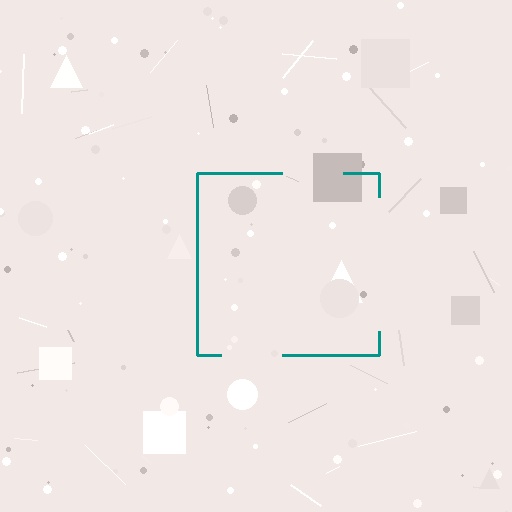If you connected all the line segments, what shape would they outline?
They would outline a square.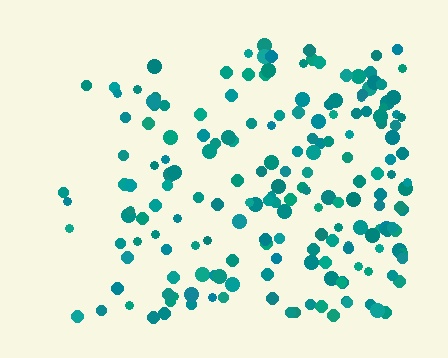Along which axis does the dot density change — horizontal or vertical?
Horizontal.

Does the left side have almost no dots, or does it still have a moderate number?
Still a moderate number, just noticeably fewer than the right.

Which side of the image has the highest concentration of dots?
The right.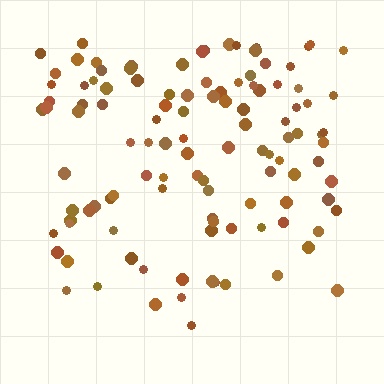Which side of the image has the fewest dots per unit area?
The bottom.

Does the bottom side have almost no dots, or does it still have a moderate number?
Still a moderate number, just noticeably fewer than the top.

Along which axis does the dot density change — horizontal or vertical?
Vertical.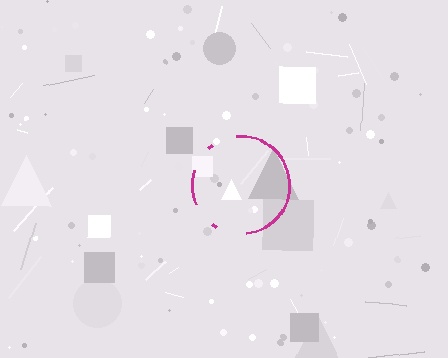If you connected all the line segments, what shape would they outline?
They would outline a circle.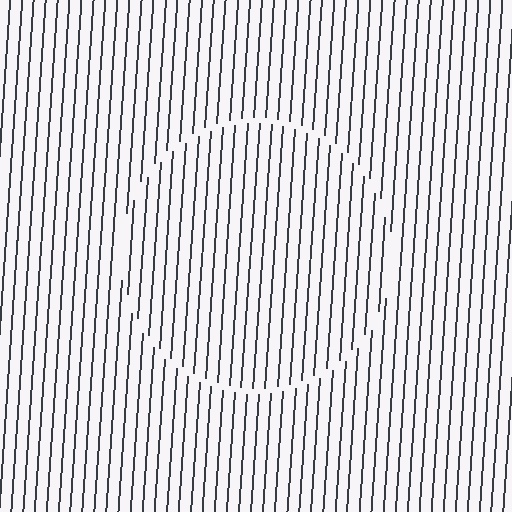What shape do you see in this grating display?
An illusory circle. The interior of the shape contains the same grating, shifted by half a period — the contour is defined by the phase discontinuity where line-ends from the inner and outer gratings abut.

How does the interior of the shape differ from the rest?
The interior of the shape contains the same grating, shifted by half a period — the contour is defined by the phase discontinuity where line-ends from the inner and outer gratings abut.